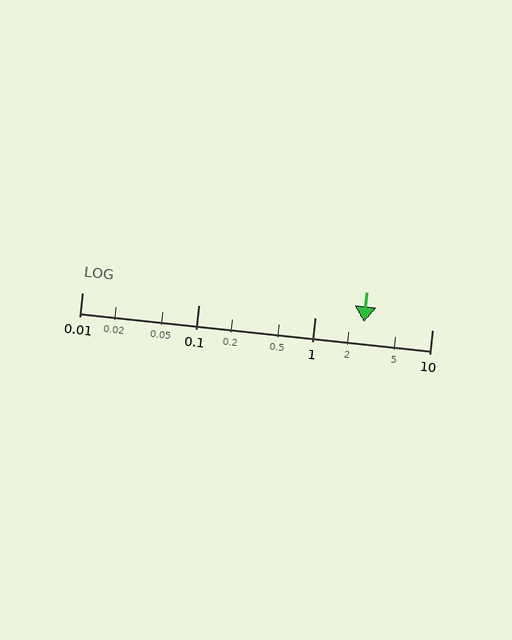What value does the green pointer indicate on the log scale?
The pointer indicates approximately 2.6.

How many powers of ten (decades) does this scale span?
The scale spans 3 decades, from 0.01 to 10.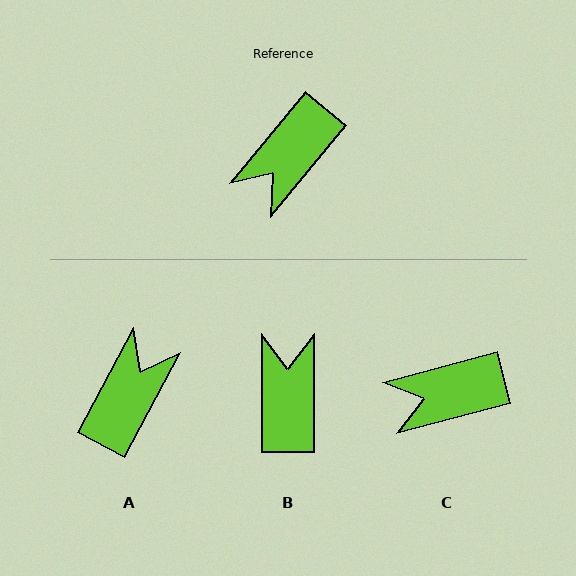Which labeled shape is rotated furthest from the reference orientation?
A, about 169 degrees away.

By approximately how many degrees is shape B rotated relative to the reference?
Approximately 140 degrees clockwise.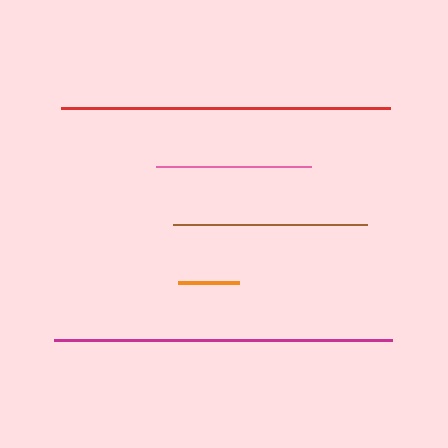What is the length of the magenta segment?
The magenta segment is approximately 337 pixels long.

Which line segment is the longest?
The magenta line is the longest at approximately 337 pixels.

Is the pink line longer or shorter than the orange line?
The pink line is longer than the orange line.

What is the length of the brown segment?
The brown segment is approximately 194 pixels long.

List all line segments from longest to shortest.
From longest to shortest: magenta, red, brown, pink, orange.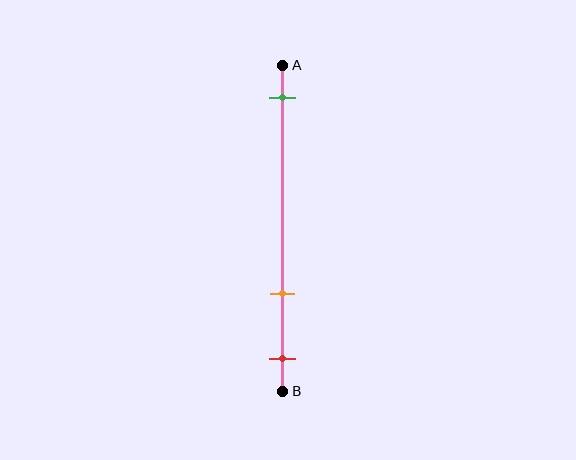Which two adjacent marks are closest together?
The orange and red marks are the closest adjacent pair.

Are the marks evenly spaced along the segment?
No, the marks are not evenly spaced.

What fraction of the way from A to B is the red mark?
The red mark is approximately 90% (0.9) of the way from A to B.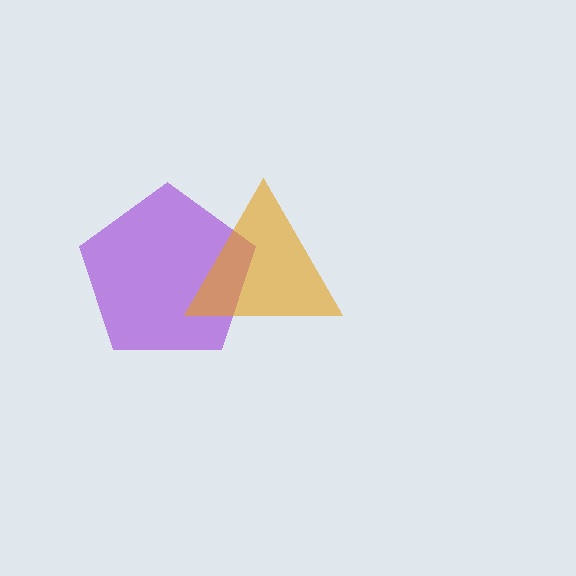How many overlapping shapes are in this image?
There are 2 overlapping shapes in the image.